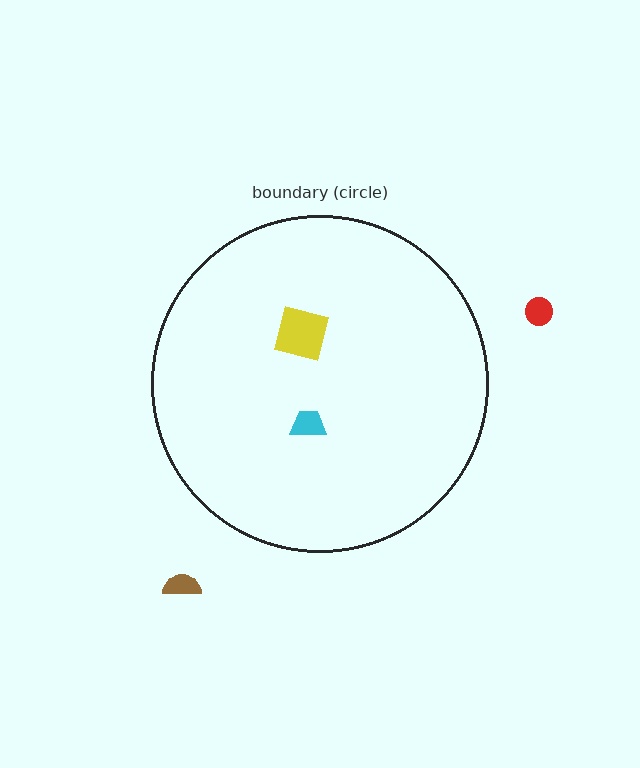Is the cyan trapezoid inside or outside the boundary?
Inside.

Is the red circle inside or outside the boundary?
Outside.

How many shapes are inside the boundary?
2 inside, 2 outside.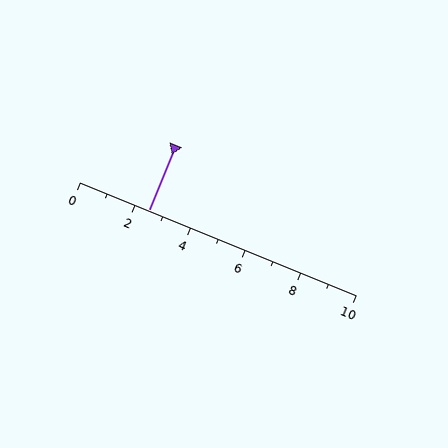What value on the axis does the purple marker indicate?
The marker indicates approximately 2.5.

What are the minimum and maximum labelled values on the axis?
The axis runs from 0 to 10.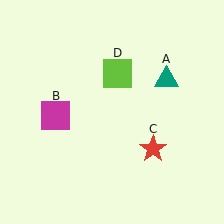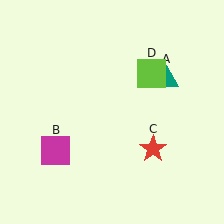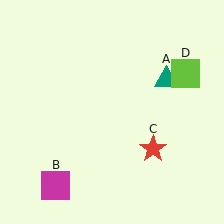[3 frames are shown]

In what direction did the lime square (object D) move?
The lime square (object D) moved right.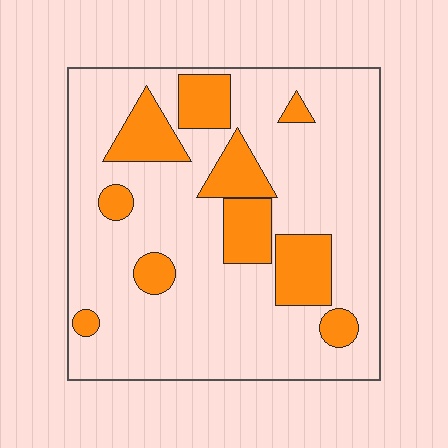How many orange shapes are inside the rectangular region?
10.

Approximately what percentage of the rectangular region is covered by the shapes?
Approximately 20%.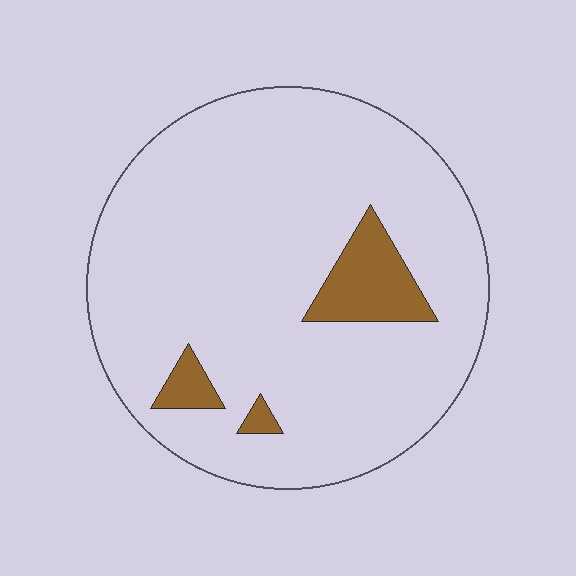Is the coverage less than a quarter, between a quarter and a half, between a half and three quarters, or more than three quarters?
Less than a quarter.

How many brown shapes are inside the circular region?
3.